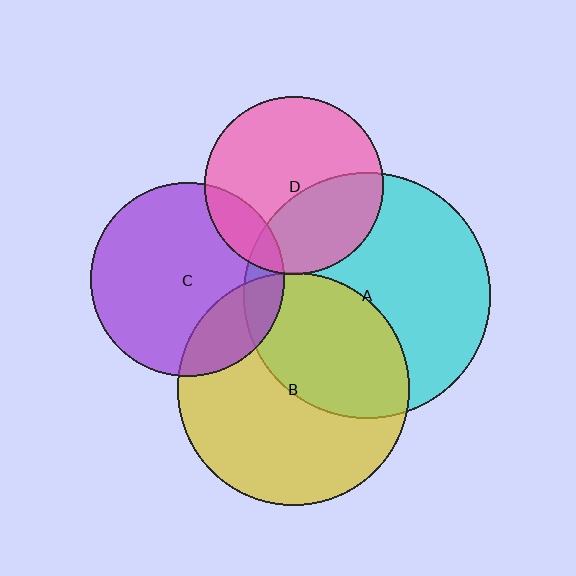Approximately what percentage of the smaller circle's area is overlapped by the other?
Approximately 20%.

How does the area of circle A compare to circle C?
Approximately 1.6 times.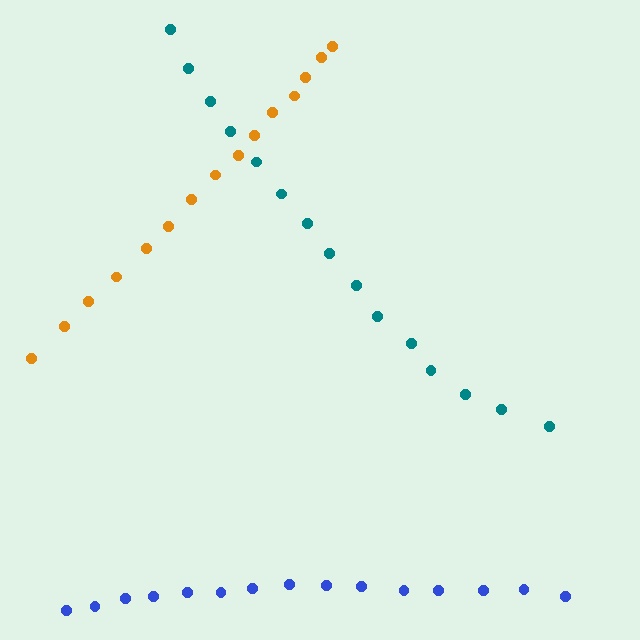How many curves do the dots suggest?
There are 3 distinct paths.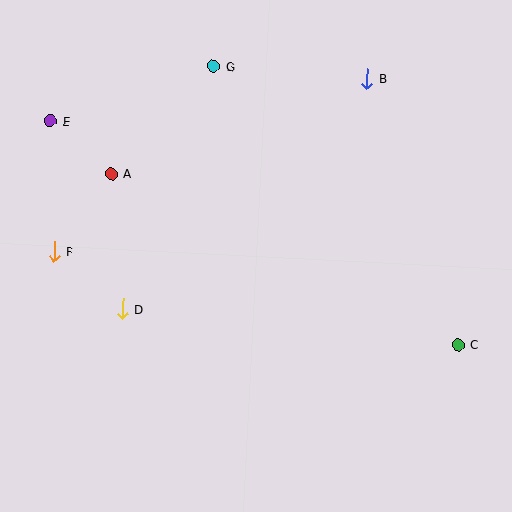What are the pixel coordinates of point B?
Point B is at (367, 79).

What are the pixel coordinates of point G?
Point G is at (214, 66).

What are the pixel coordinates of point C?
Point C is at (458, 345).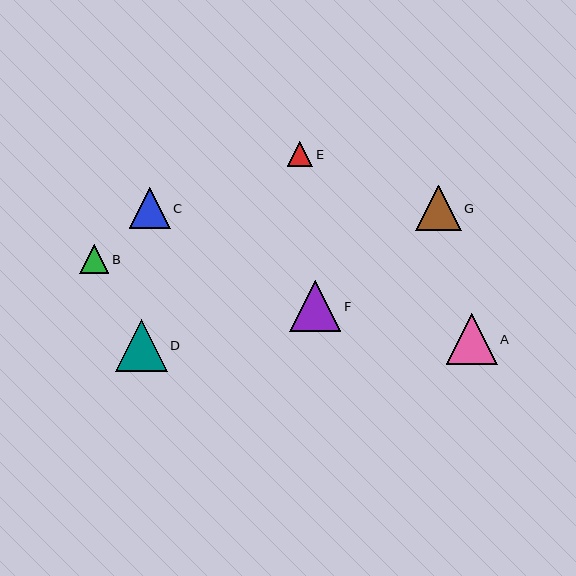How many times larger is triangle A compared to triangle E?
Triangle A is approximately 2.0 times the size of triangle E.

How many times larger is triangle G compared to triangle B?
Triangle G is approximately 1.6 times the size of triangle B.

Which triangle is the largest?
Triangle D is the largest with a size of approximately 52 pixels.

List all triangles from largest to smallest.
From largest to smallest: D, A, F, G, C, B, E.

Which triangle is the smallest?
Triangle E is the smallest with a size of approximately 25 pixels.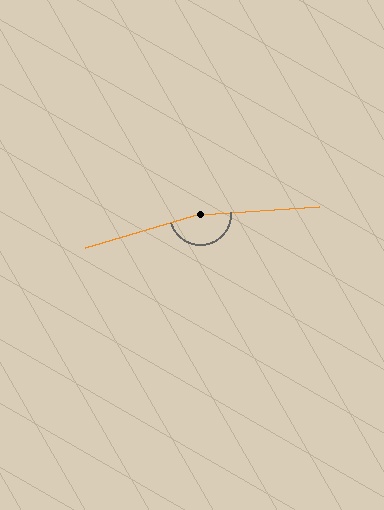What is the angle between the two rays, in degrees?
Approximately 167 degrees.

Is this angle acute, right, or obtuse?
It is obtuse.